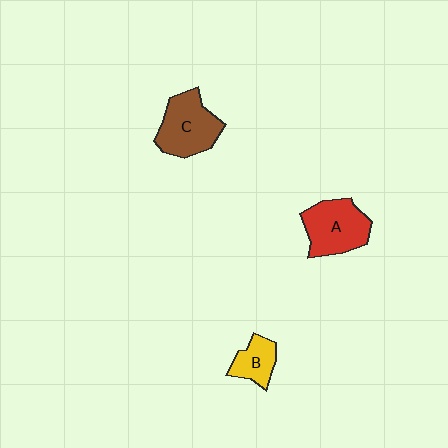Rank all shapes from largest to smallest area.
From largest to smallest: C (brown), A (red), B (yellow).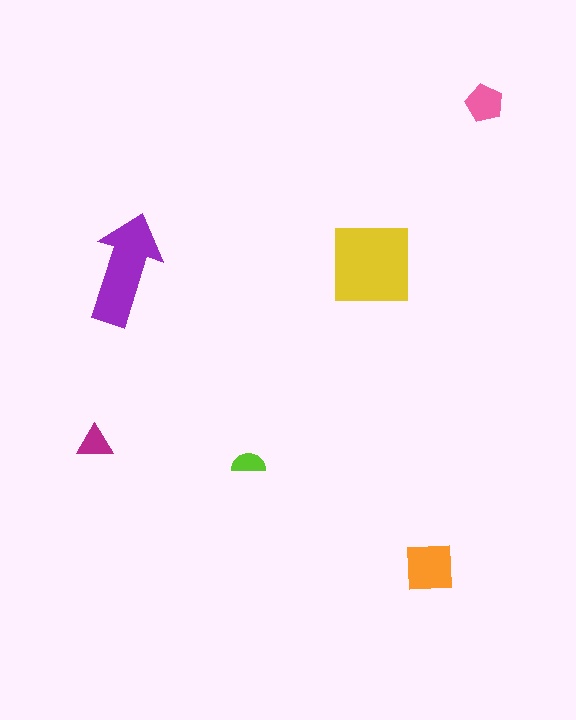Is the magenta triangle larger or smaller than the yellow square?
Smaller.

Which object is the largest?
The yellow square.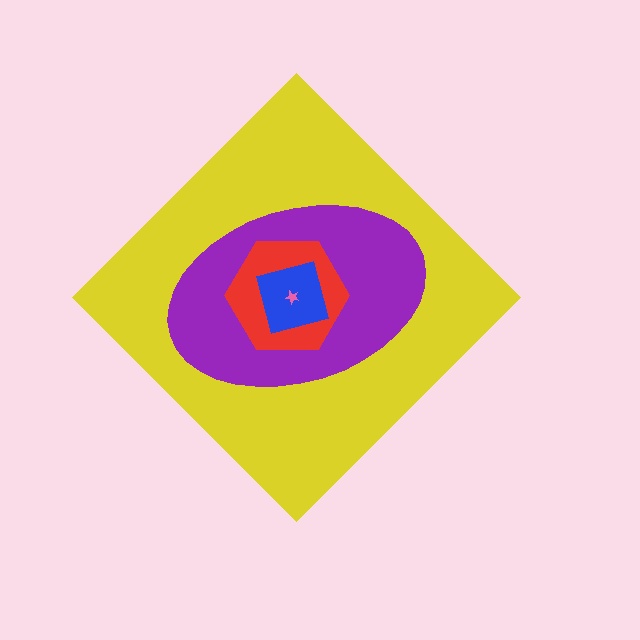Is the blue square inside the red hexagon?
Yes.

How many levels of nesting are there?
5.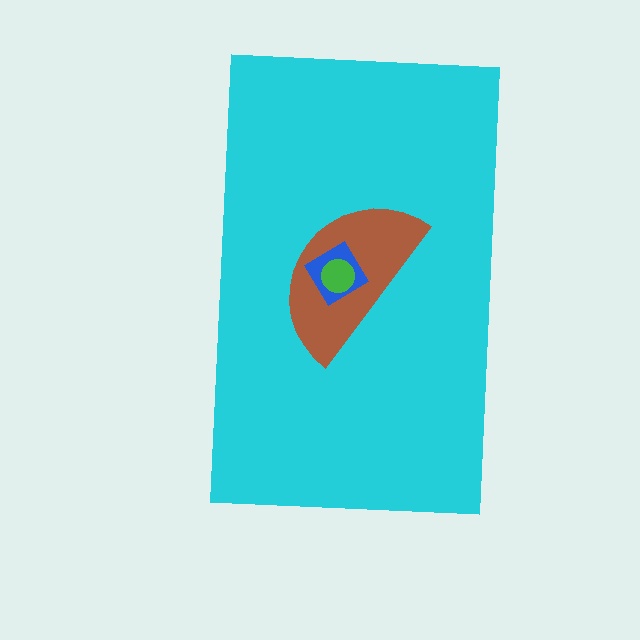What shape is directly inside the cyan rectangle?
The brown semicircle.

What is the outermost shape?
The cyan rectangle.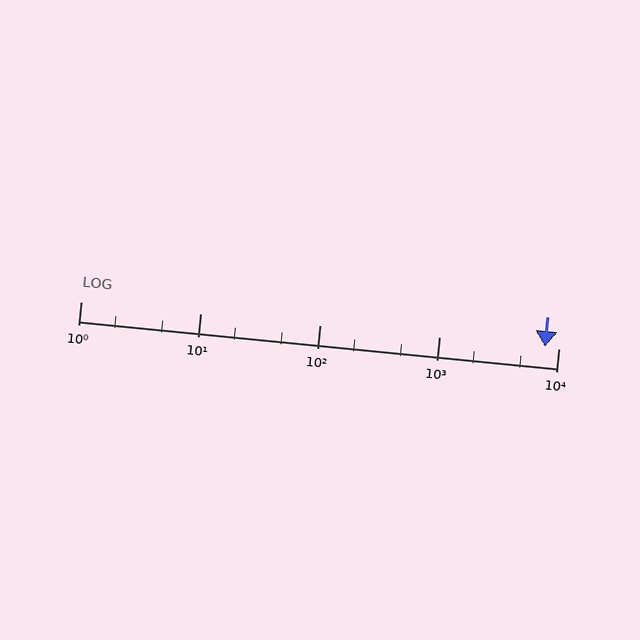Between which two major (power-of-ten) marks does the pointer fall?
The pointer is between 1000 and 10000.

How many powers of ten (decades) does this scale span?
The scale spans 4 decades, from 1 to 10000.